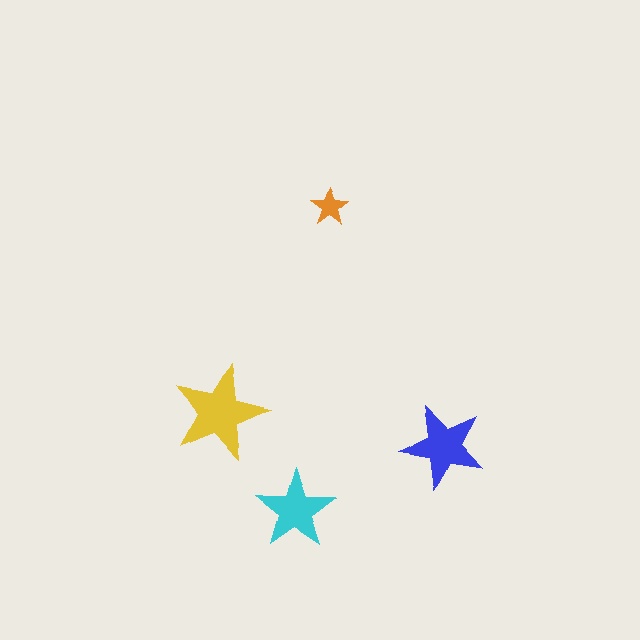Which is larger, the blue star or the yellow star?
The yellow one.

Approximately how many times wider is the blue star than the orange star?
About 2.5 times wider.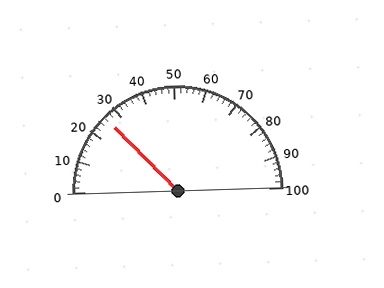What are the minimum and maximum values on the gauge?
The gauge ranges from 0 to 100.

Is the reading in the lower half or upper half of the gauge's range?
The reading is in the lower half of the range (0 to 100).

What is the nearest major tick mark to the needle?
The nearest major tick mark is 30.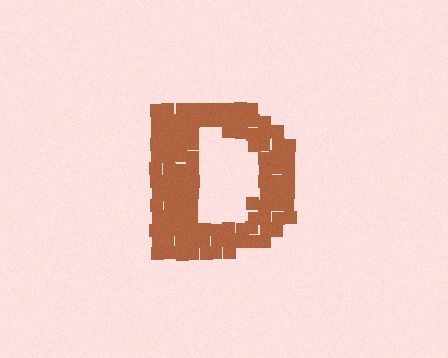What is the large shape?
The large shape is the letter D.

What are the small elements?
The small elements are squares.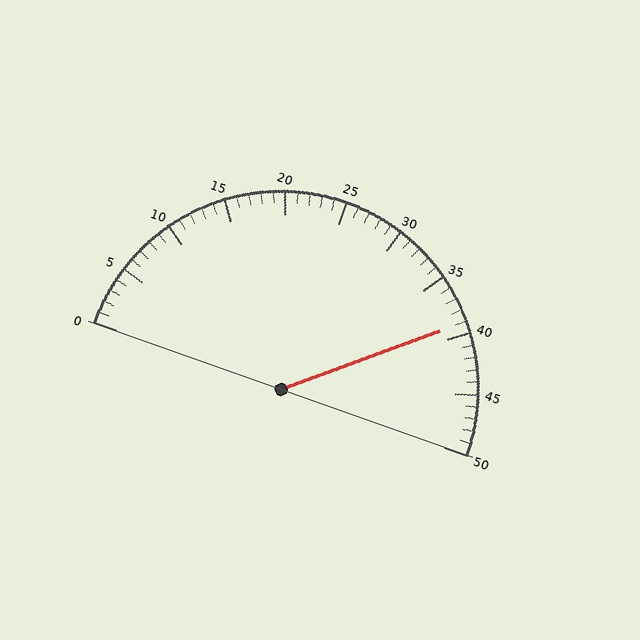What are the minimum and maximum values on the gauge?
The gauge ranges from 0 to 50.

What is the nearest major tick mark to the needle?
The nearest major tick mark is 40.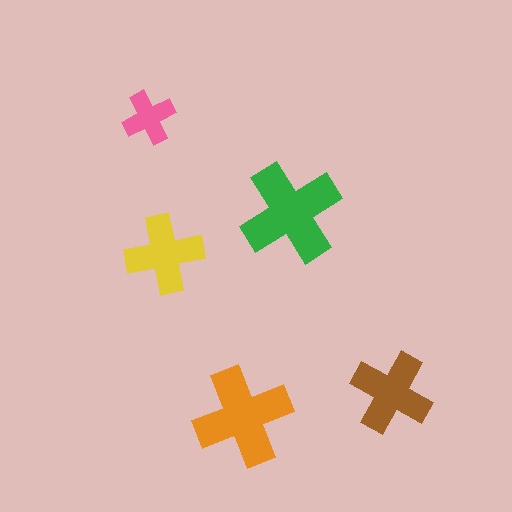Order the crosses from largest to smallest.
the green one, the orange one, the brown one, the yellow one, the pink one.